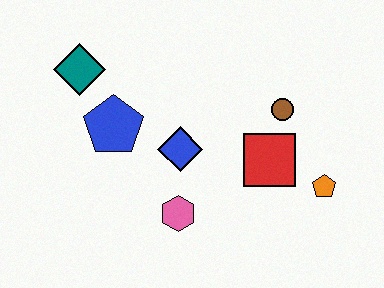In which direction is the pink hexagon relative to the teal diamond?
The pink hexagon is below the teal diamond.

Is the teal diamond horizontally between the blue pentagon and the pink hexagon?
No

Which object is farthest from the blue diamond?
The orange pentagon is farthest from the blue diamond.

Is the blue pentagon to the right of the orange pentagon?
No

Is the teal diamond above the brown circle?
Yes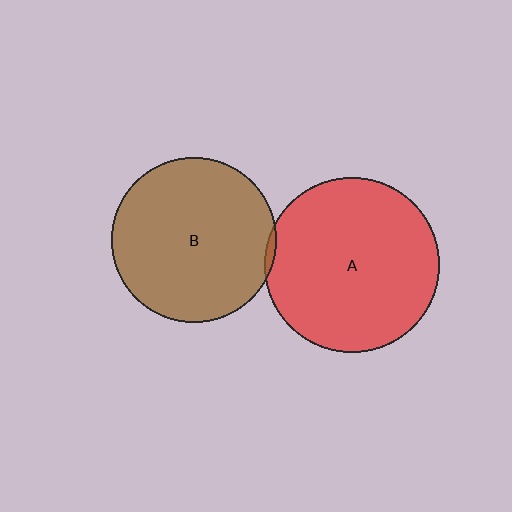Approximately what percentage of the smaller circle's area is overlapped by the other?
Approximately 5%.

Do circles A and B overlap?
Yes.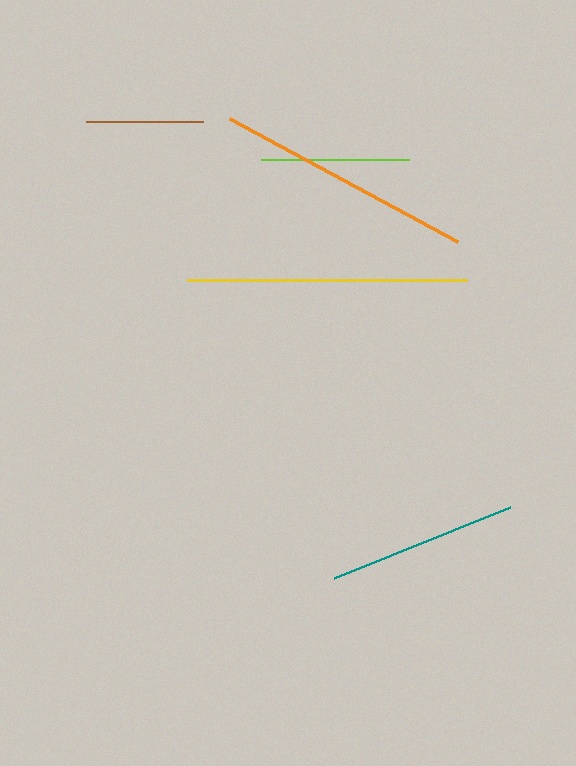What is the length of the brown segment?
The brown segment is approximately 118 pixels long.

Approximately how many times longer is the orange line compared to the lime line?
The orange line is approximately 1.8 times the length of the lime line.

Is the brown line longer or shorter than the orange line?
The orange line is longer than the brown line.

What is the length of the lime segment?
The lime segment is approximately 148 pixels long.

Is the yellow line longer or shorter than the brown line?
The yellow line is longer than the brown line.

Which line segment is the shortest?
The brown line is the shortest at approximately 118 pixels.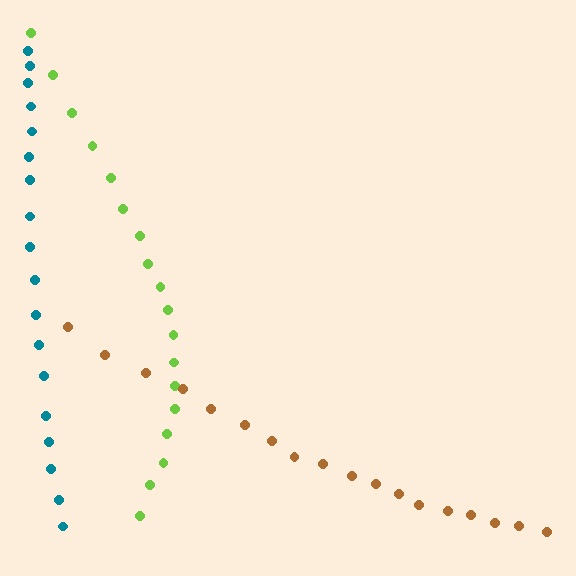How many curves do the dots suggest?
There are 3 distinct paths.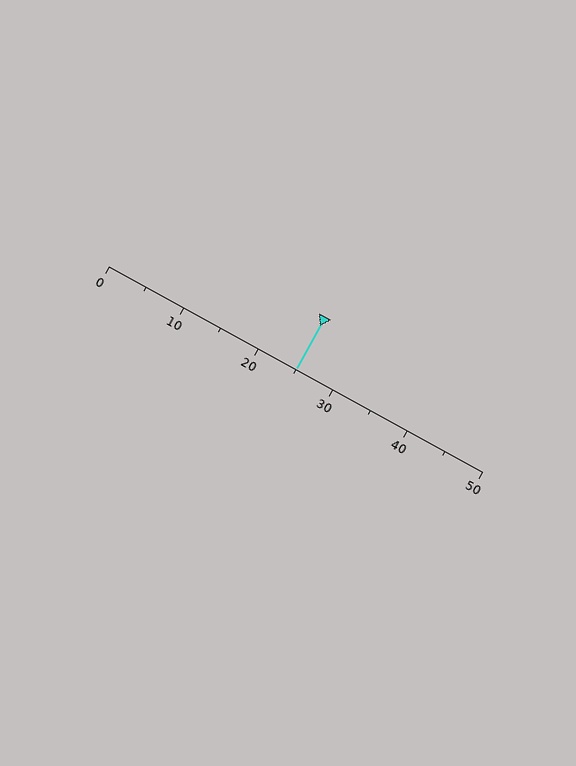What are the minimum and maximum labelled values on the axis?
The axis runs from 0 to 50.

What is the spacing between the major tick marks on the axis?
The major ticks are spaced 10 apart.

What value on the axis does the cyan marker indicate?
The marker indicates approximately 25.